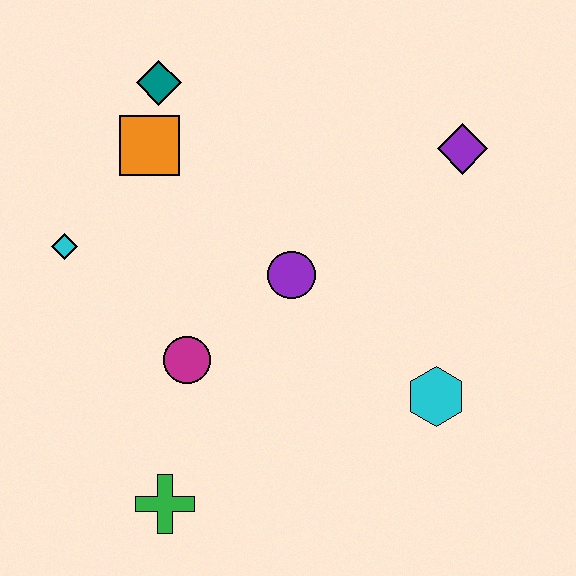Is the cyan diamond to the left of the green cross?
Yes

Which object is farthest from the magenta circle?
The purple diamond is farthest from the magenta circle.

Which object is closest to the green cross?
The magenta circle is closest to the green cross.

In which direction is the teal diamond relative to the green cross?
The teal diamond is above the green cross.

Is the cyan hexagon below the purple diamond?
Yes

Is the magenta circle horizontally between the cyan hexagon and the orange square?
Yes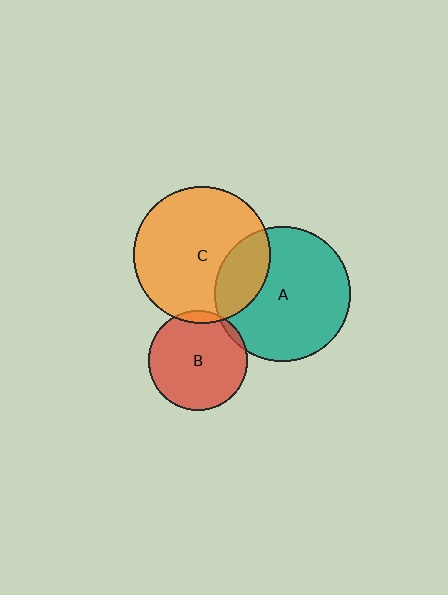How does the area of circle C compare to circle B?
Approximately 1.9 times.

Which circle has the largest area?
Circle C (orange).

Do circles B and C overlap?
Yes.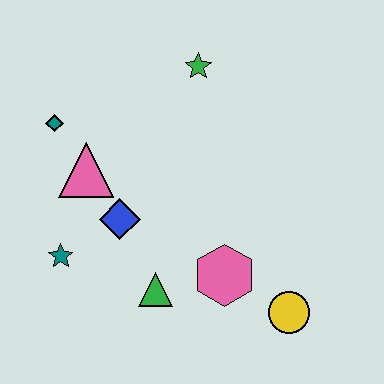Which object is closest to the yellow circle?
The pink hexagon is closest to the yellow circle.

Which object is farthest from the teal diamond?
The yellow circle is farthest from the teal diamond.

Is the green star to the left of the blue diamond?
No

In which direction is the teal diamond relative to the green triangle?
The teal diamond is above the green triangle.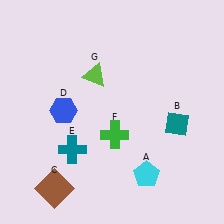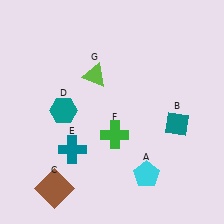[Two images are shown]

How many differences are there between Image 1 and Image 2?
There is 1 difference between the two images.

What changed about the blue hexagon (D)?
In Image 1, D is blue. In Image 2, it changed to teal.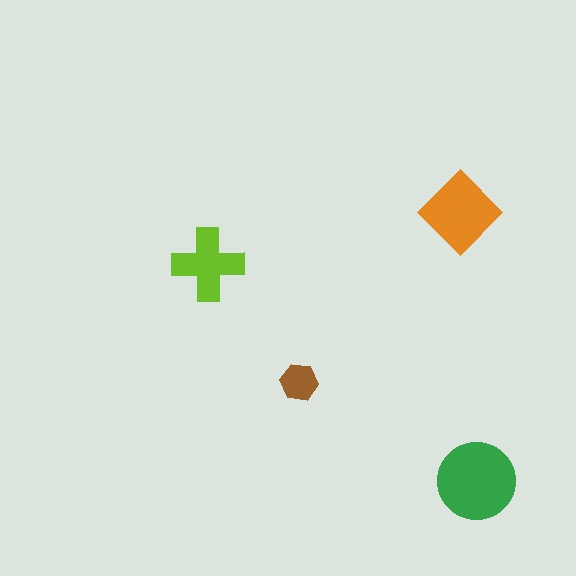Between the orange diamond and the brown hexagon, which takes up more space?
The orange diamond.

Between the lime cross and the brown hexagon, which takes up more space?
The lime cross.